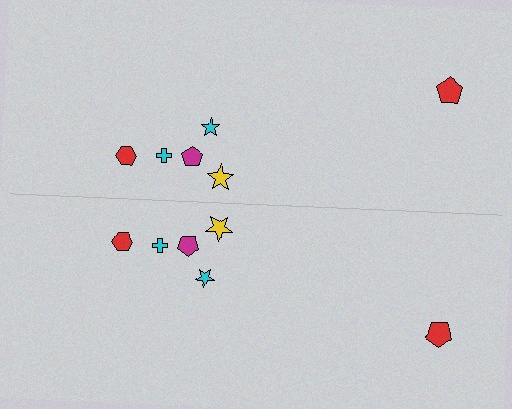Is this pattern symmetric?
Yes, this pattern has bilateral (reflection) symmetry.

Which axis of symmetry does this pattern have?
The pattern has a horizontal axis of symmetry running through the center of the image.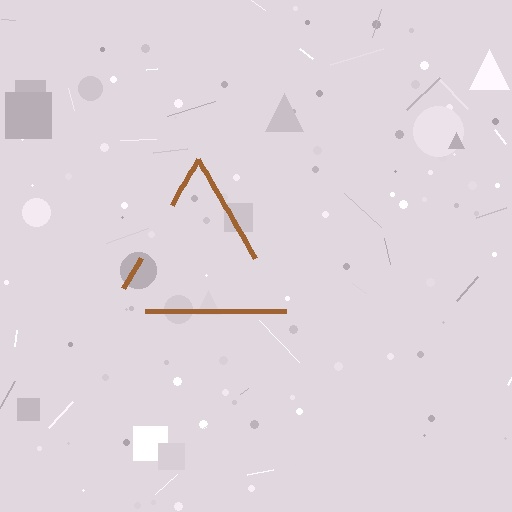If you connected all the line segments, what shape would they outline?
They would outline a triangle.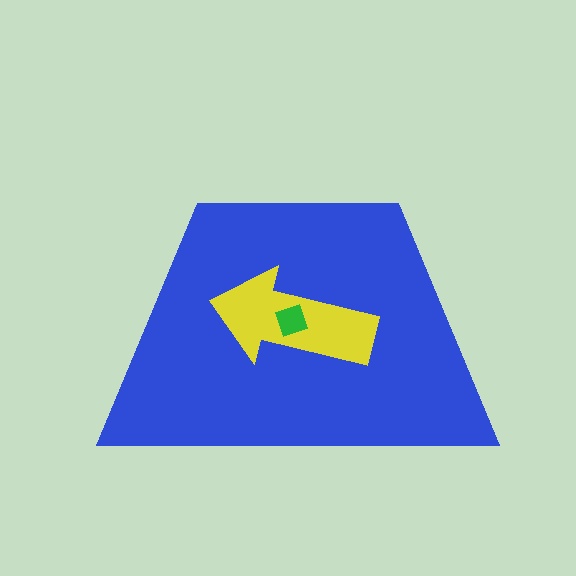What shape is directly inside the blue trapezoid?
The yellow arrow.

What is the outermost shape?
The blue trapezoid.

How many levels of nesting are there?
3.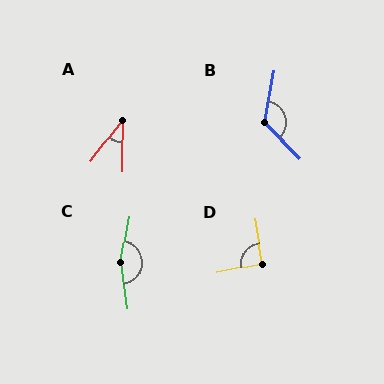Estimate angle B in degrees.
Approximately 125 degrees.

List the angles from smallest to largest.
A (37°), D (92°), B (125°), C (161°).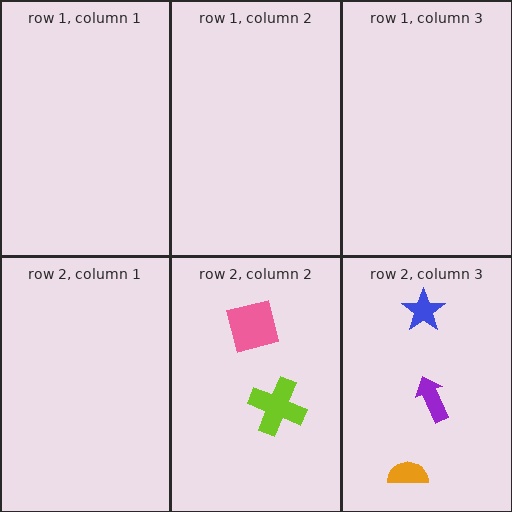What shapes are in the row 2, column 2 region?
The pink square, the lime cross.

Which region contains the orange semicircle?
The row 2, column 3 region.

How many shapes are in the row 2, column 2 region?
2.